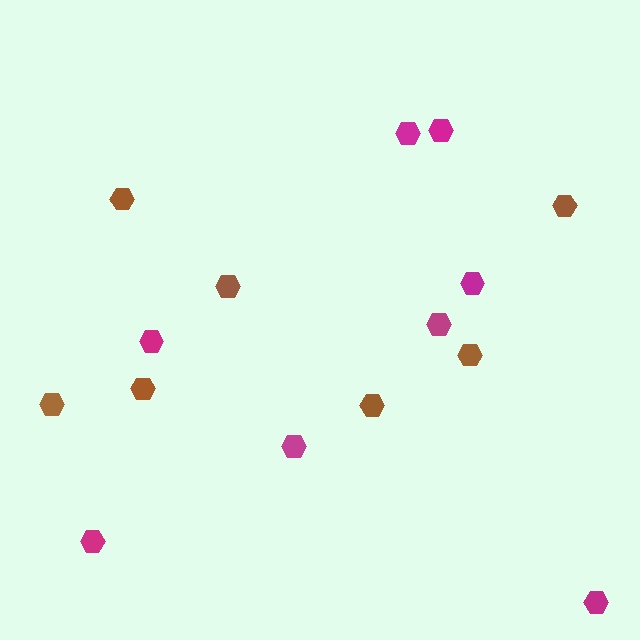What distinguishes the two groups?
There are 2 groups: one group of brown hexagons (7) and one group of magenta hexagons (8).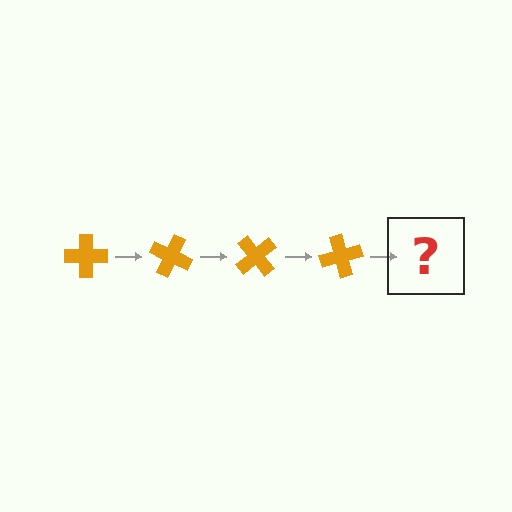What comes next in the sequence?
The next element should be an orange cross rotated 100 degrees.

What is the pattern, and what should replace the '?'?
The pattern is that the cross rotates 25 degrees each step. The '?' should be an orange cross rotated 100 degrees.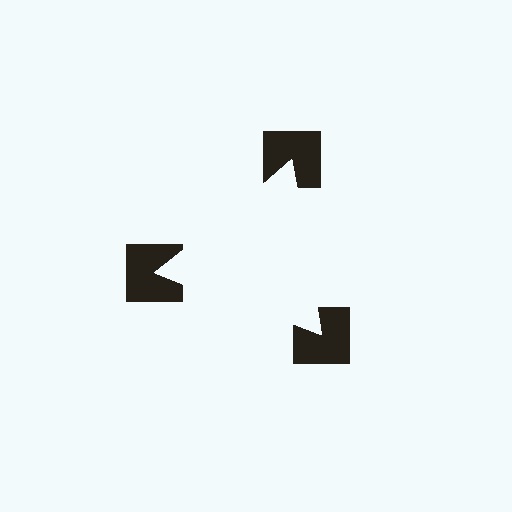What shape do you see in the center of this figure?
An illusory triangle — its edges are inferred from the aligned wedge cuts in the notched squares, not physically drawn.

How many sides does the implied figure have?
3 sides.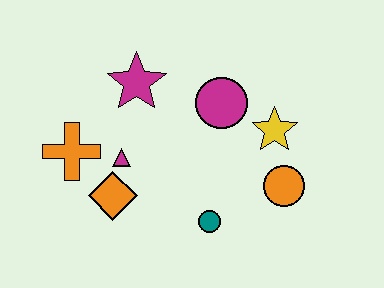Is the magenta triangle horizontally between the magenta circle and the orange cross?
Yes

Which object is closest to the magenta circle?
The yellow star is closest to the magenta circle.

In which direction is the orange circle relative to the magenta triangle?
The orange circle is to the right of the magenta triangle.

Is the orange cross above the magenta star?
No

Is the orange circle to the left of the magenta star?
No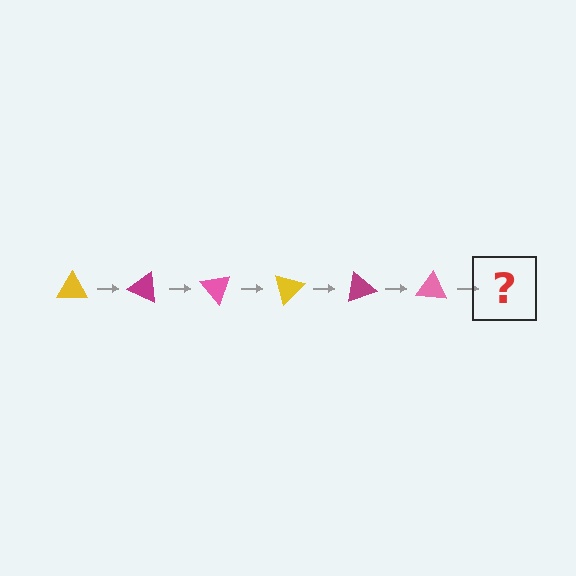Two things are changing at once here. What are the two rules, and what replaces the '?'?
The two rules are that it rotates 25 degrees each step and the color cycles through yellow, magenta, and pink. The '?' should be a yellow triangle, rotated 150 degrees from the start.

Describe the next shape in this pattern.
It should be a yellow triangle, rotated 150 degrees from the start.